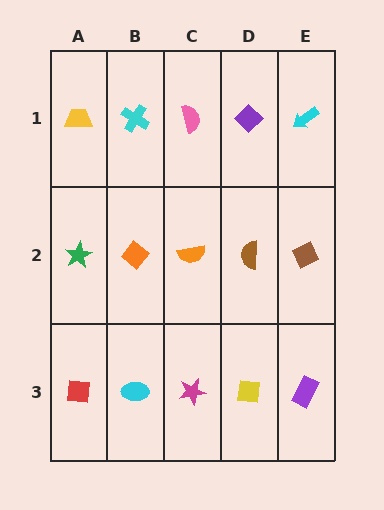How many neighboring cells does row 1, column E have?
2.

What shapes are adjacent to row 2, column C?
A pink semicircle (row 1, column C), a magenta star (row 3, column C), an orange diamond (row 2, column B), a brown semicircle (row 2, column D).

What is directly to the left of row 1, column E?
A purple diamond.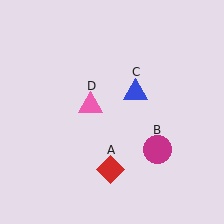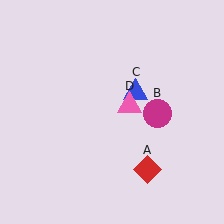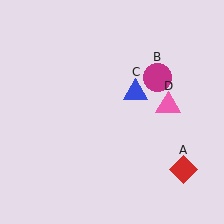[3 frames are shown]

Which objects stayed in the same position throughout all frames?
Blue triangle (object C) remained stationary.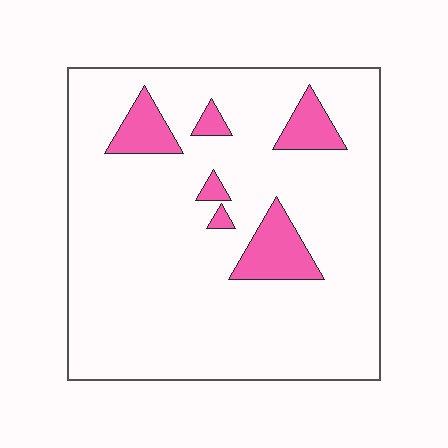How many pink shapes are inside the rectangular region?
6.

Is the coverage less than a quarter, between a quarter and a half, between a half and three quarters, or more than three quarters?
Less than a quarter.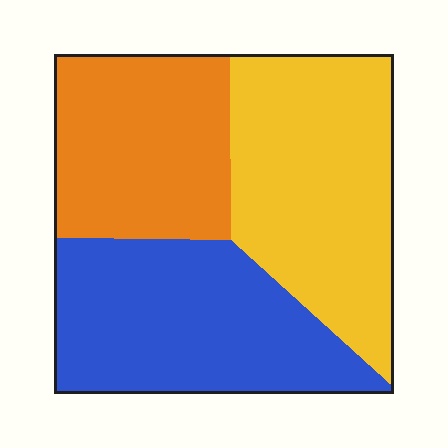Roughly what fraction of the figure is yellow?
Yellow takes up about three eighths (3/8) of the figure.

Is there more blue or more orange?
Blue.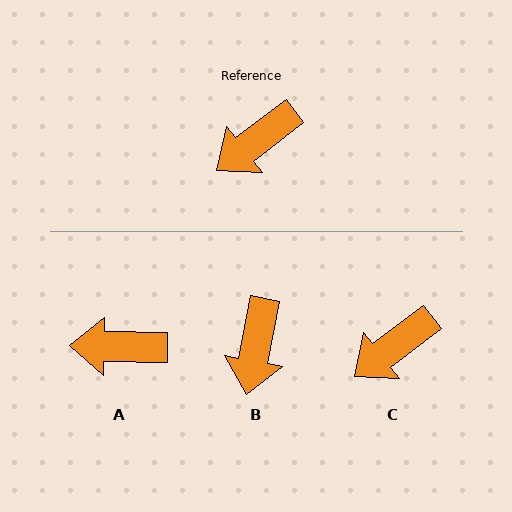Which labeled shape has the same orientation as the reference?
C.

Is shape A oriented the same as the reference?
No, it is off by about 38 degrees.